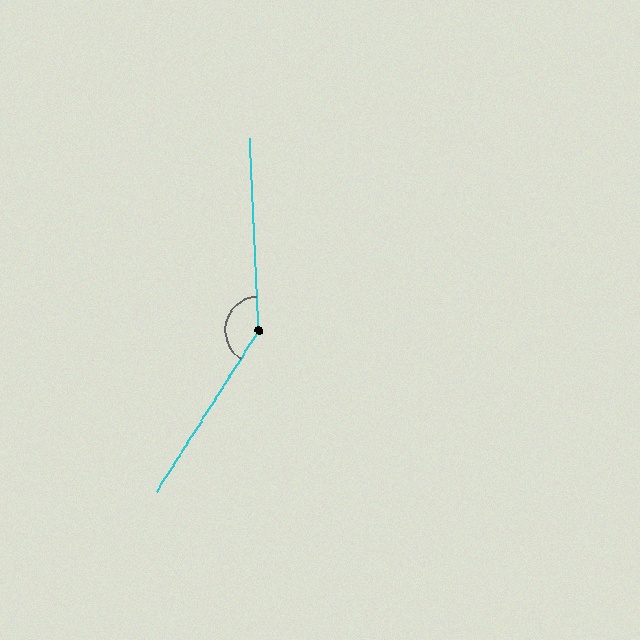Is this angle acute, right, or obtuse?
It is obtuse.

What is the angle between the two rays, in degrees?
Approximately 145 degrees.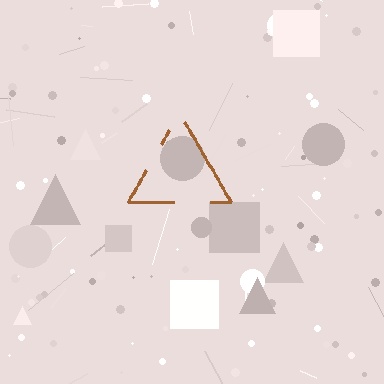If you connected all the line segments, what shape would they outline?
They would outline a triangle.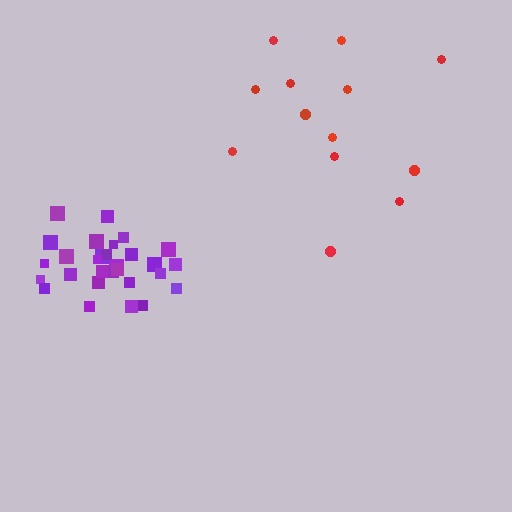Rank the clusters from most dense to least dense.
purple, red.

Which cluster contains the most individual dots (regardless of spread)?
Purple (29).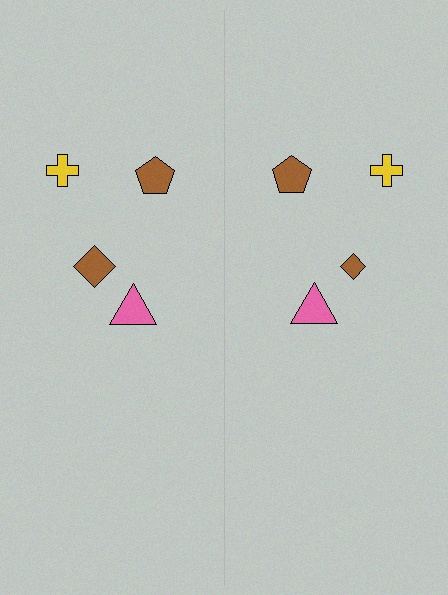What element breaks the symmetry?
The brown diamond on the right side has a different size than its mirror counterpart.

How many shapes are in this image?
There are 8 shapes in this image.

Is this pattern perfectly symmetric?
No, the pattern is not perfectly symmetric. The brown diamond on the right side has a different size than its mirror counterpart.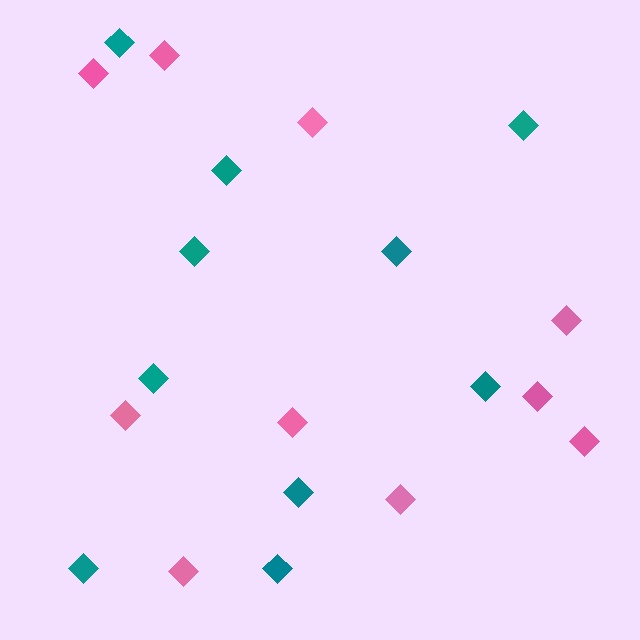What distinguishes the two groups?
There are 2 groups: one group of teal diamonds (10) and one group of pink diamonds (10).